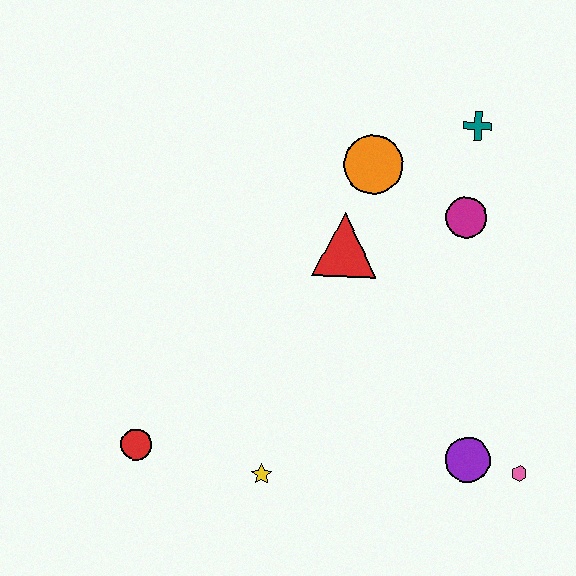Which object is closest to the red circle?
The yellow star is closest to the red circle.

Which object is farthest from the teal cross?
The red circle is farthest from the teal cross.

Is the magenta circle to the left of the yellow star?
No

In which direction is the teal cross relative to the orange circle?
The teal cross is to the right of the orange circle.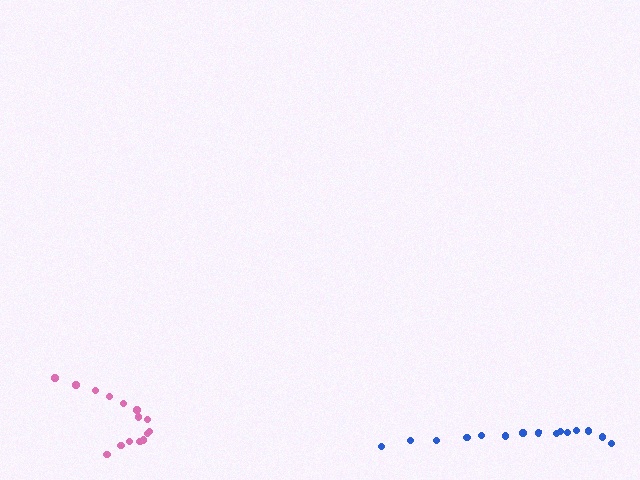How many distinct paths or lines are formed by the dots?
There are 2 distinct paths.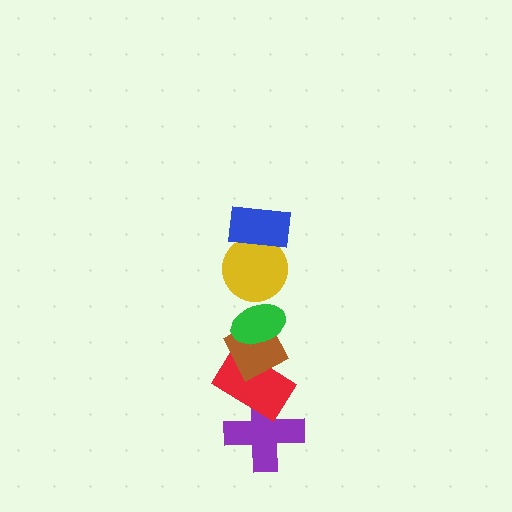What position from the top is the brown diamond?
The brown diamond is 4th from the top.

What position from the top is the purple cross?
The purple cross is 6th from the top.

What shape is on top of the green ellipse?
The yellow circle is on top of the green ellipse.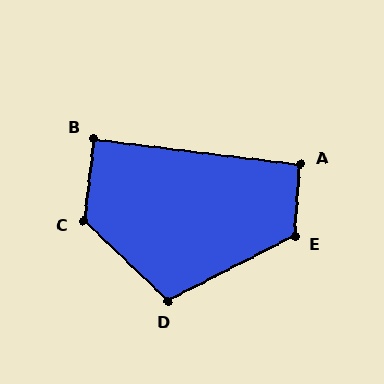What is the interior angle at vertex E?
Approximately 122 degrees (obtuse).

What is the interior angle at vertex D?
Approximately 109 degrees (obtuse).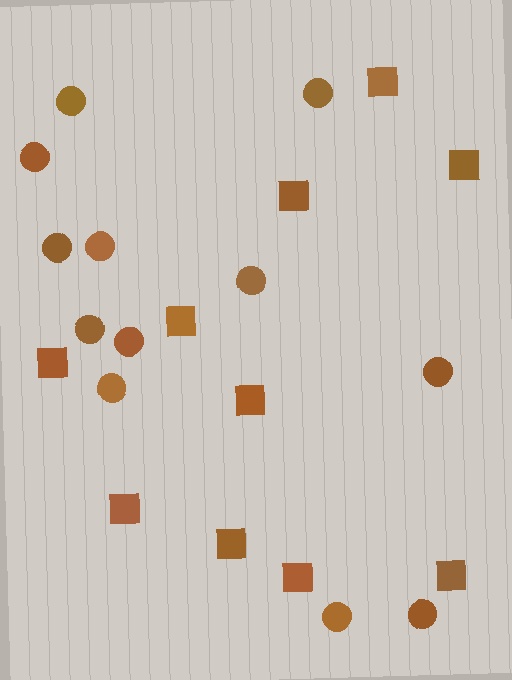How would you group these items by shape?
There are 2 groups: one group of squares (10) and one group of circles (12).